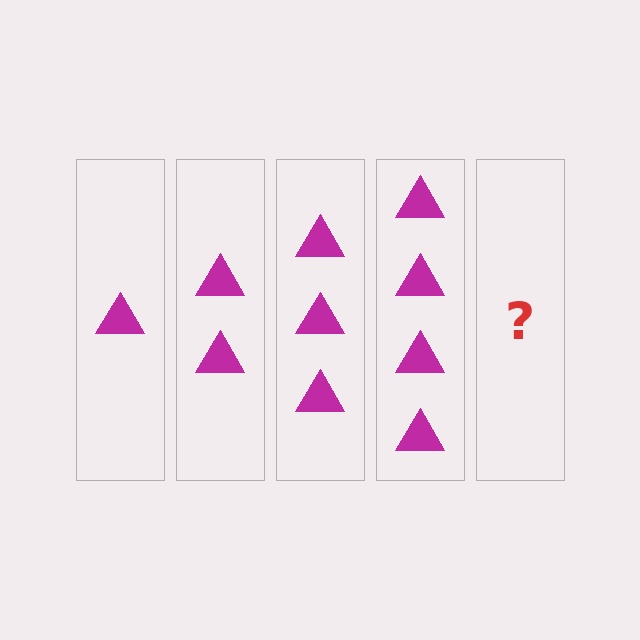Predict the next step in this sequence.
The next step is 5 triangles.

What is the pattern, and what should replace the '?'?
The pattern is that each step adds one more triangle. The '?' should be 5 triangles.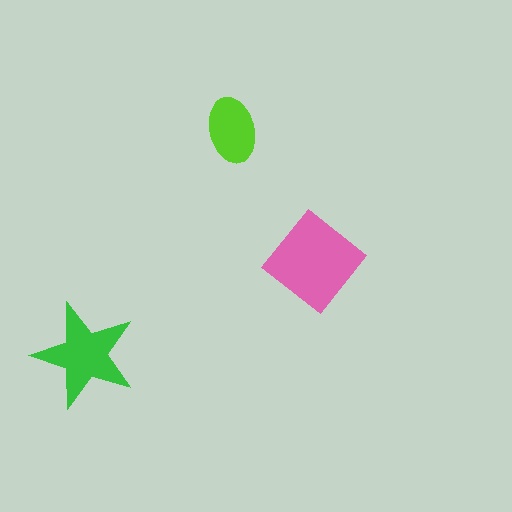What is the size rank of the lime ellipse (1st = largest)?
3rd.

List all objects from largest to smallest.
The pink diamond, the green star, the lime ellipse.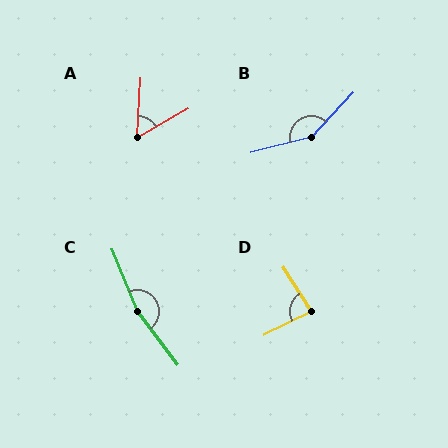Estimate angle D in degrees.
Approximately 85 degrees.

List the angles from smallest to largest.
A (56°), D (85°), B (148°), C (165°).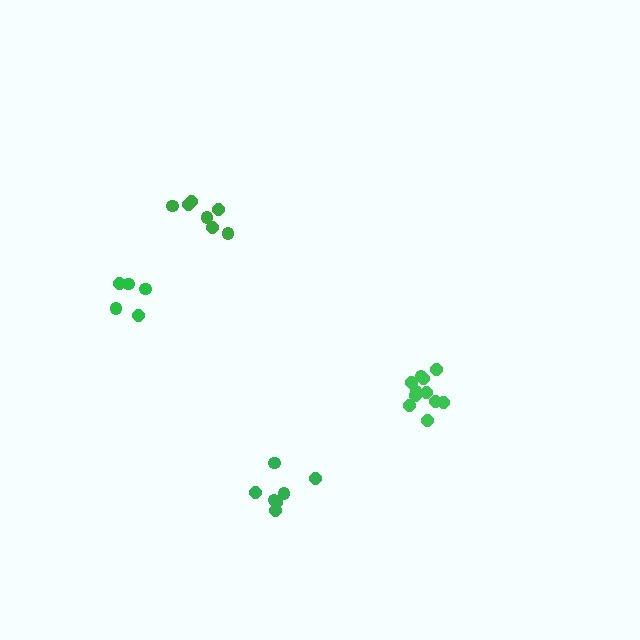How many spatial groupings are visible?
There are 4 spatial groupings.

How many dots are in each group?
Group 1: 7 dots, Group 2: 5 dots, Group 3: 11 dots, Group 4: 7 dots (30 total).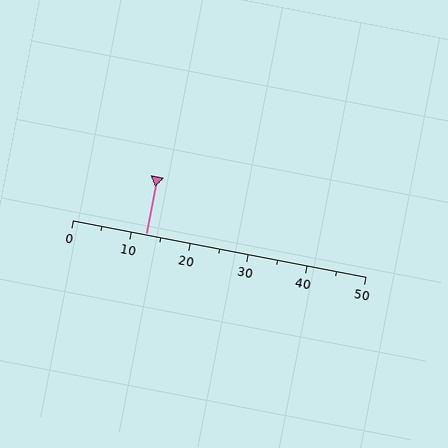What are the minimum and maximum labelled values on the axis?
The axis runs from 0 to 50.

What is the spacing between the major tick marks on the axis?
The major ticks are spaced 10 apart.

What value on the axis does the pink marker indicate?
The marker indicates approximately 12.5.